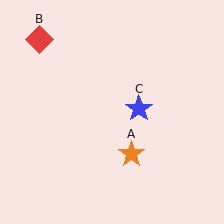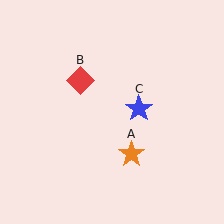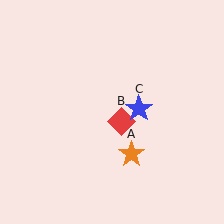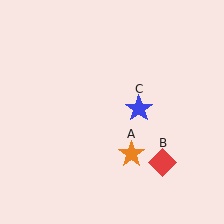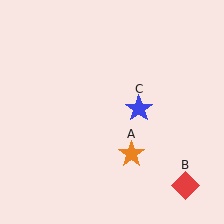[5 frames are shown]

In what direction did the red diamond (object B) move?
The red diamond (object B) moved down and to the right.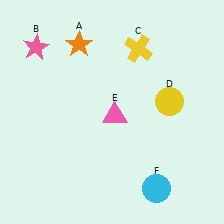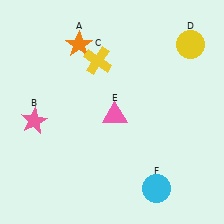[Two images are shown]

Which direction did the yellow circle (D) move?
The yellow circle (D) moved up.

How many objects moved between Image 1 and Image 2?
3 objects moved between the two images.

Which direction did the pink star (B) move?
The pink star (B) moved down.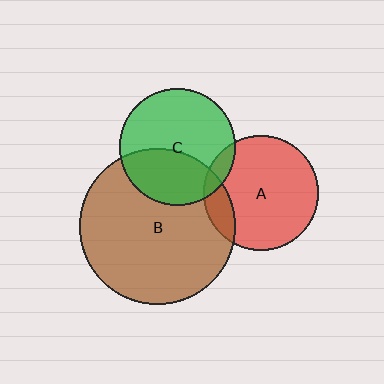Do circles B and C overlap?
Yes.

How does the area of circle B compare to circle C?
Approximately 1.8 times.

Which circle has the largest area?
Circle B (brown).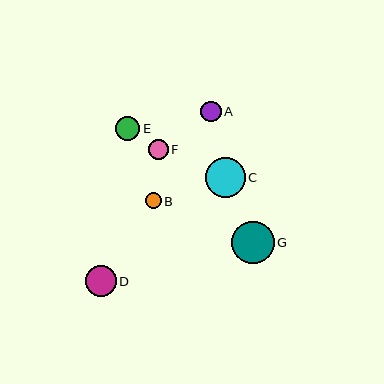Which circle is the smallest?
Circle B is the smallest with a size of approximately 15 pixels.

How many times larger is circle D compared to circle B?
Circle D is approximately 2.0 times the size of circle B.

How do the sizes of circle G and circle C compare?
Circle G and circle C are approximately the same size.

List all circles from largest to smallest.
From largest to smallest: G, C, D, E, A, F, B.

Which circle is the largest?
Circle G is the largest with a size of approximately 42 pixels.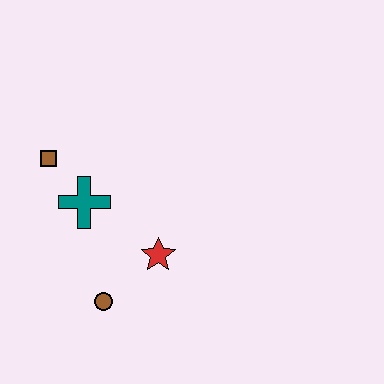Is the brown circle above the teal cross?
No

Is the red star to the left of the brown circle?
No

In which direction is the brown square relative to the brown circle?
The brown square is above the brown circle.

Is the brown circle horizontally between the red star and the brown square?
Yes